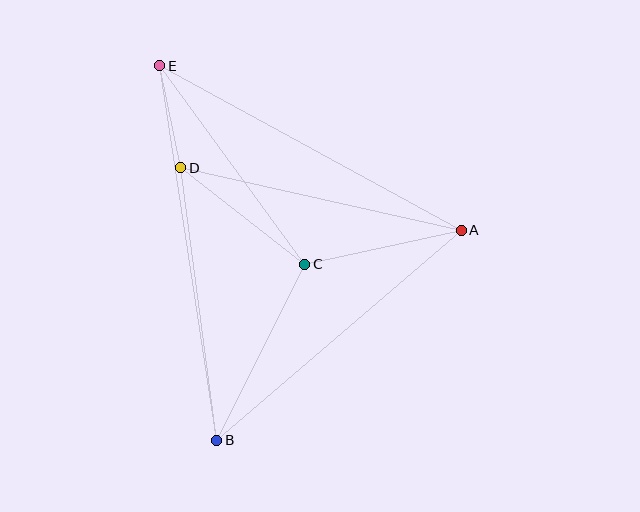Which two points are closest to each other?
Points D and E are closest to each other.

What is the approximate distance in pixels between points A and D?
The distance between A and D is approximately 287 pixels.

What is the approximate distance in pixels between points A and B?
The distance between A and B is approximately 322 pixels.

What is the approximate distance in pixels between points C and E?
The distance between C and E is approximately 246 pixels.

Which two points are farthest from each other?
Points B and E are farthest from each other.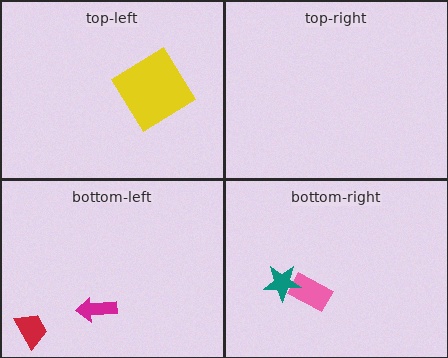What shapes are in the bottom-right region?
The pink rectangle, the teal star.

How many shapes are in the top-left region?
1.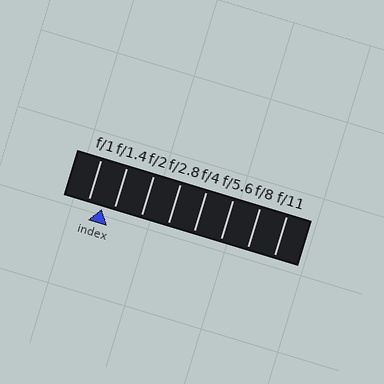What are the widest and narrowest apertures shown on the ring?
The widest aperture shown is f/1 and the narrowest is f/11.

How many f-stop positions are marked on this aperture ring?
There are 8 f-stop positions marked.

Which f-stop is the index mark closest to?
The index mark is closest to f/1.4.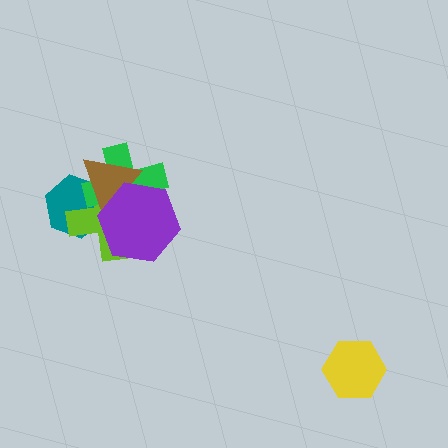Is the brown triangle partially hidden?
Yes, it is partially covered by another shape.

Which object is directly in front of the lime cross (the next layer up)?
The green cross is directly in front of the lime cross.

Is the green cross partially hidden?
Yes, it is partially covered by another shape.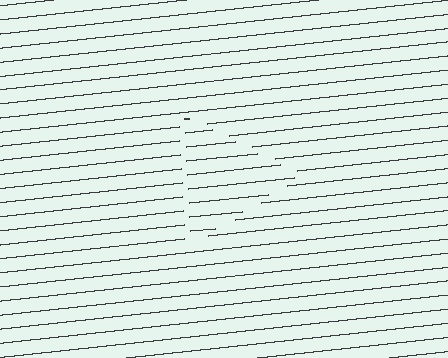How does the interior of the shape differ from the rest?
The interior of the shape contains the same grating, shifted by half a period — the contour is defined by the phase discontinuity where line-ends from the inner and outer gratings abut.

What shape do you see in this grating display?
An illusory triangle. The interior of the shape contains the same grating, shifted by half a period — the contour is defined by the phase discontinuity where line-ends from the inner and outer gratings abut.